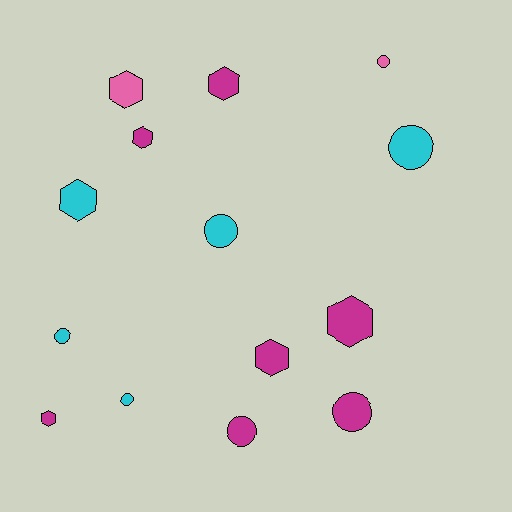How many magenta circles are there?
There are 2 magenta circles.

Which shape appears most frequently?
Circle, with 7 objects.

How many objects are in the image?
There are 14 objects.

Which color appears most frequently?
Magenta, with 7 objects.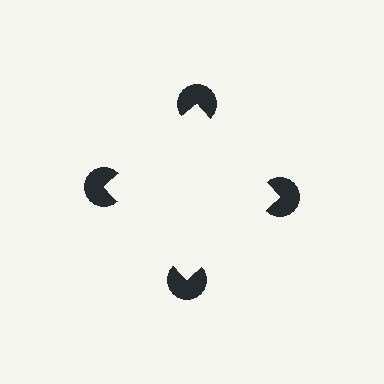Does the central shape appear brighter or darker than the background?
It typically appears slightly brighter than the background, even though no actual brightness change is drawn.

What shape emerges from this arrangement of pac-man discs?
An illusory square — its edges are inferred from the aligned wedge cuts in the pac-man discs, not physically drawn.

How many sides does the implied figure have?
4 sides.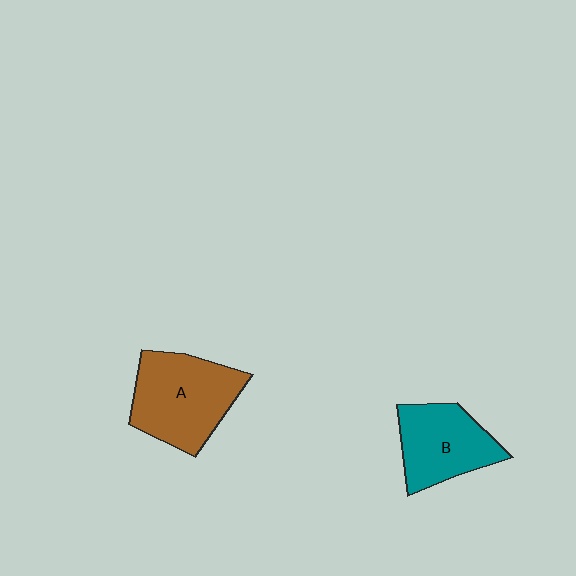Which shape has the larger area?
Shape A (brown).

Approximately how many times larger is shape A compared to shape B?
Approximately 1.3 times.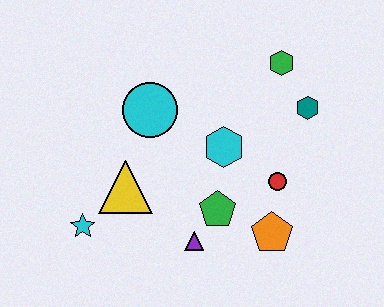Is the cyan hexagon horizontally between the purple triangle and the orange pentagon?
Yes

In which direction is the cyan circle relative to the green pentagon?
The cyan circle is above the green pentagon.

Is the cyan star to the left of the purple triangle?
Yes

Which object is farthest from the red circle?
The cyan star is farthest from the red circle.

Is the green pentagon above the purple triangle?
Yes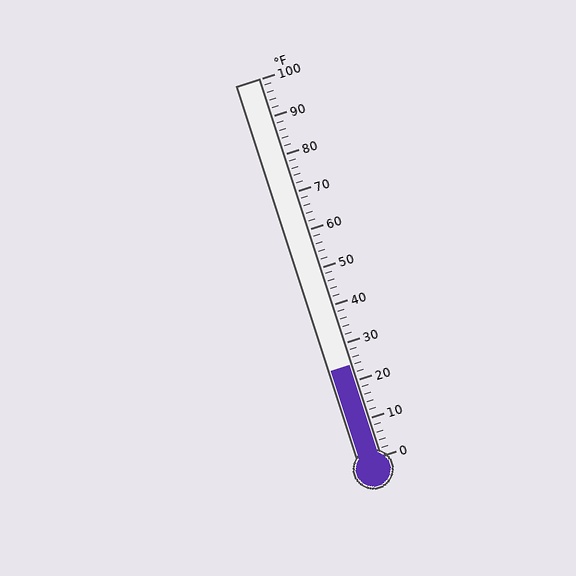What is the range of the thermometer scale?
The thermometer scale ranges from 0°F to 100°F.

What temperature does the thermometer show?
The thermometer shows approximately 24°F.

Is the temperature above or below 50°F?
The temperature is below 50°F.